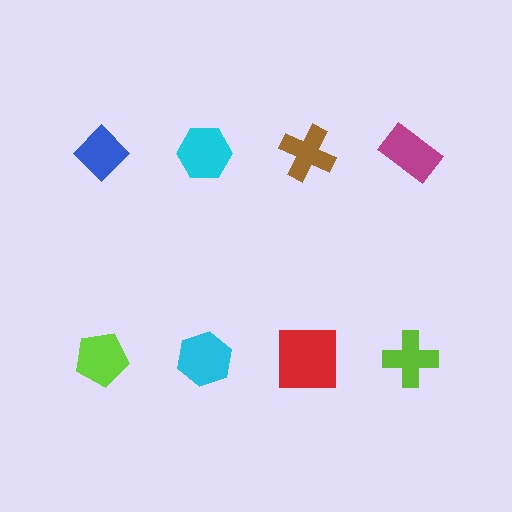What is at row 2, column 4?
A lime cross.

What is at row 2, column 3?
A red square.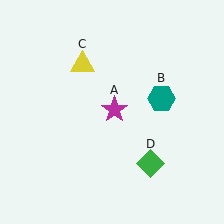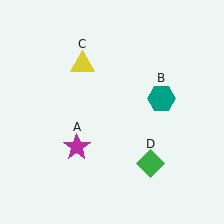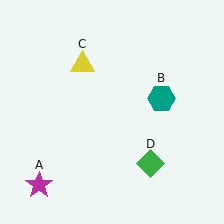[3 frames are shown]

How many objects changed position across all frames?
1 object changed position: magenta star (object A).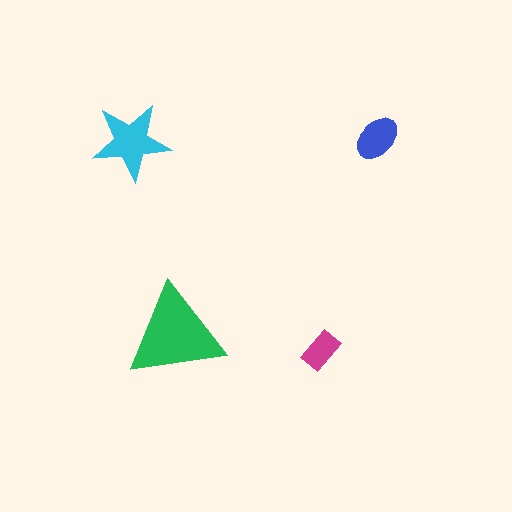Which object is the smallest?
The magenta rectangle.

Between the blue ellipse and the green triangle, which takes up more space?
The green triangle.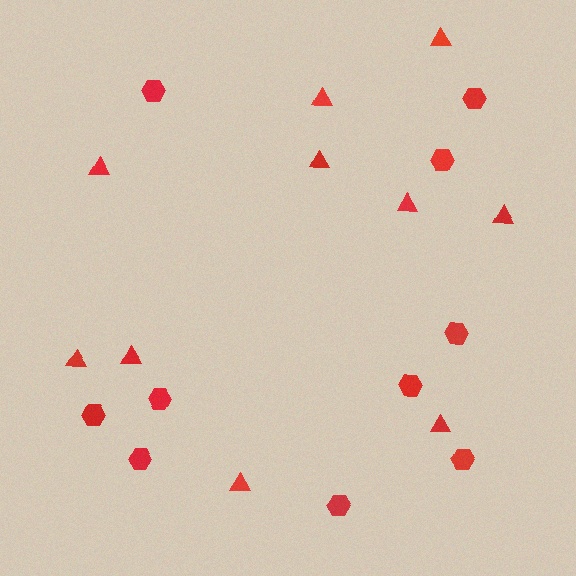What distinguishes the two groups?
There are 2 groups: one group of triangles (10) and one group of hexagons (10).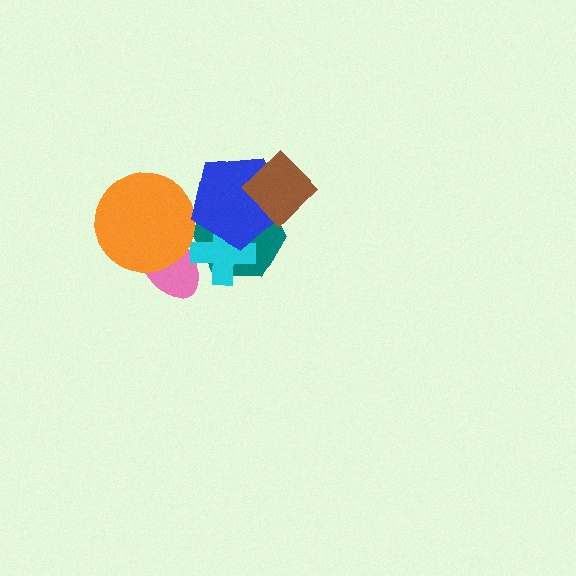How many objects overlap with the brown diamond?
2 objects overlap with the brown diamond.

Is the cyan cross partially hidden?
Yes, it is partially covered by another shape.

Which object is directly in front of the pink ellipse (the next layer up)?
The teal hexagon is directly in front of the pink ellipse.